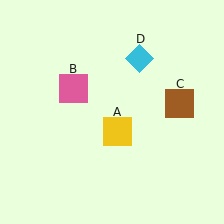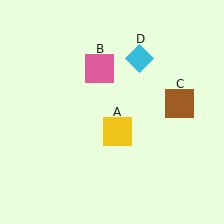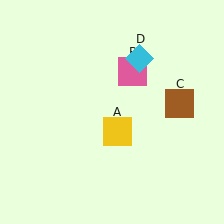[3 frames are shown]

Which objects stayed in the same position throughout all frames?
Yellow square (object A) and brown square (object C) and cyan diamond (object D) remained stationary.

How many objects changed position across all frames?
1 object changed position: pink square (object B).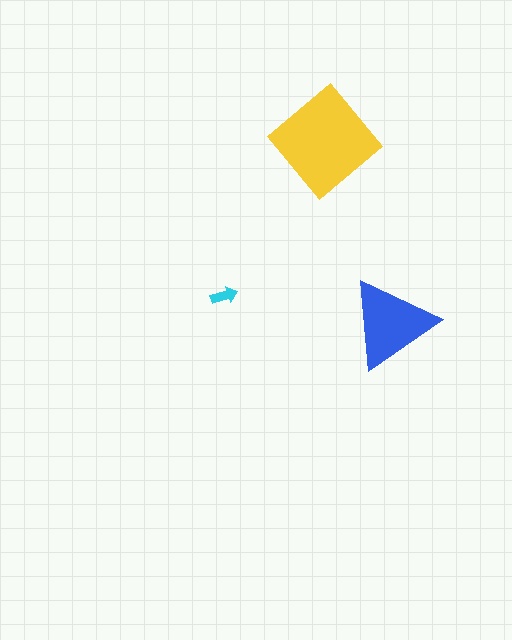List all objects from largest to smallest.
The yellow diamond, the blue triangle, the cyan arrow.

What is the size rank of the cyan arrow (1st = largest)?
3rd.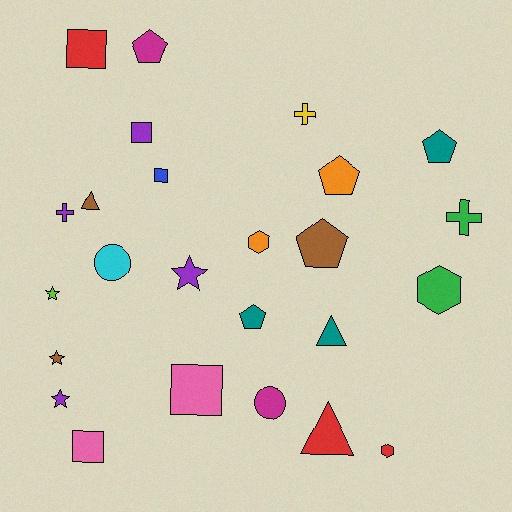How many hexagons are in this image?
There are 3 hexagons.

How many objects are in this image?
There are 25 objects.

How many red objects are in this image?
There are 3 red objects.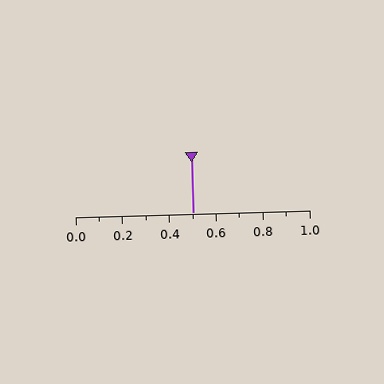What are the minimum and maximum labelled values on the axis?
The axis runs from 0.0 to 1.0.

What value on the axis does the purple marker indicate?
The marker indicates approximately 0.5.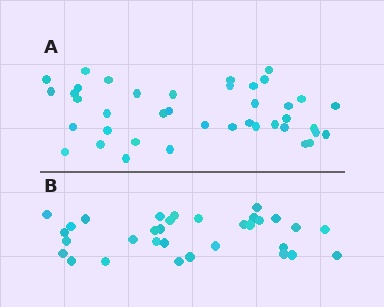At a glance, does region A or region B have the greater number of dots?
Region A (the top region) has more dots.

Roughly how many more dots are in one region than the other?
Region A has roughly 8 or so more dots than region B.